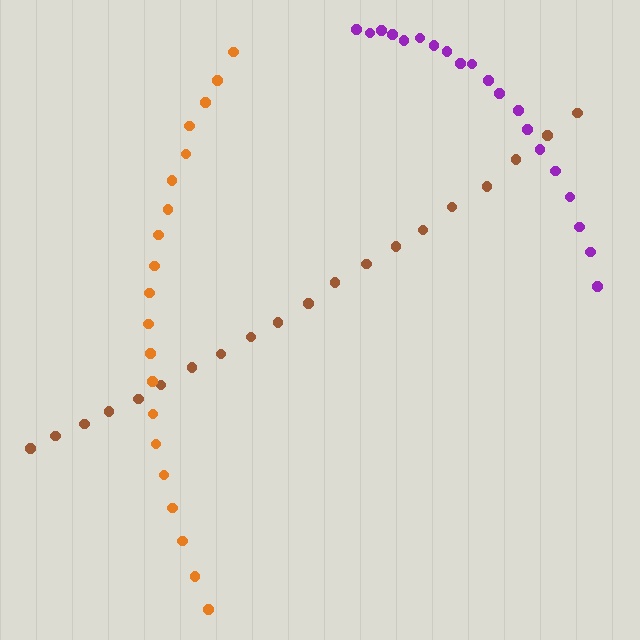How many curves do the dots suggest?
There are 3 distinct paths.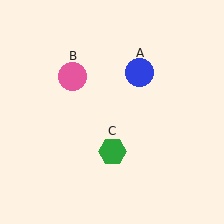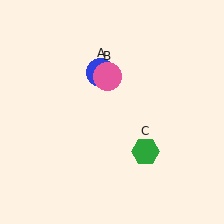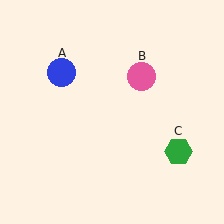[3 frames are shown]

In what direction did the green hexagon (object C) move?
The green hexagon (object C) moved right.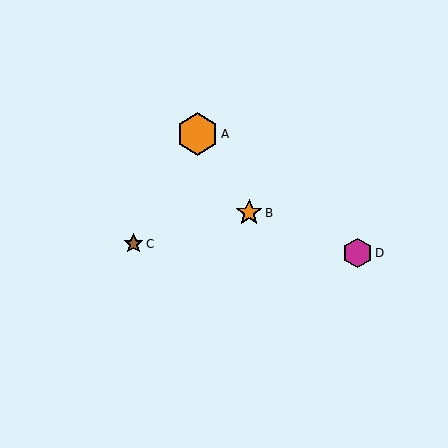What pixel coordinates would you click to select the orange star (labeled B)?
Click at (249, 213) to select the orange star B.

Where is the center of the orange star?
The center of the orange star is at (249, 213).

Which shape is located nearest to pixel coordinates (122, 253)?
The brown star (labeled C) at (133, 244) is nearest to that location.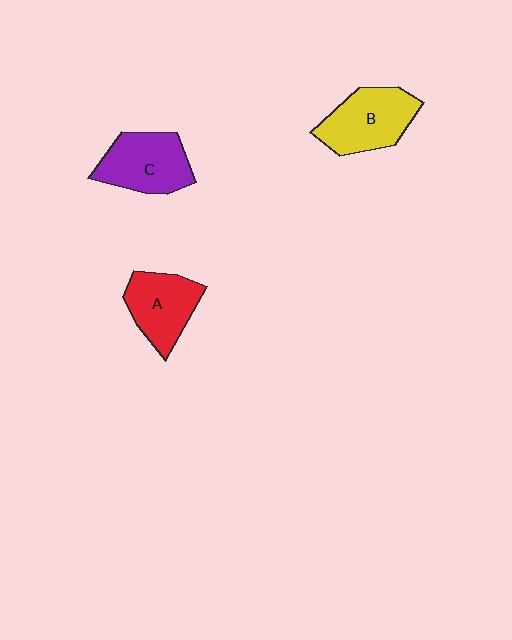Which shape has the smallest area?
Shape A (red).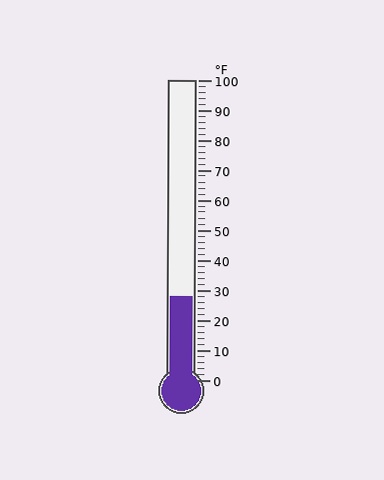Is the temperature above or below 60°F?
The temperature is below 60°F.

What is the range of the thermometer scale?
The thermometer scale ranges from 0°F to 100°F.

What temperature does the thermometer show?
The thermometer shows approximately 28°F.